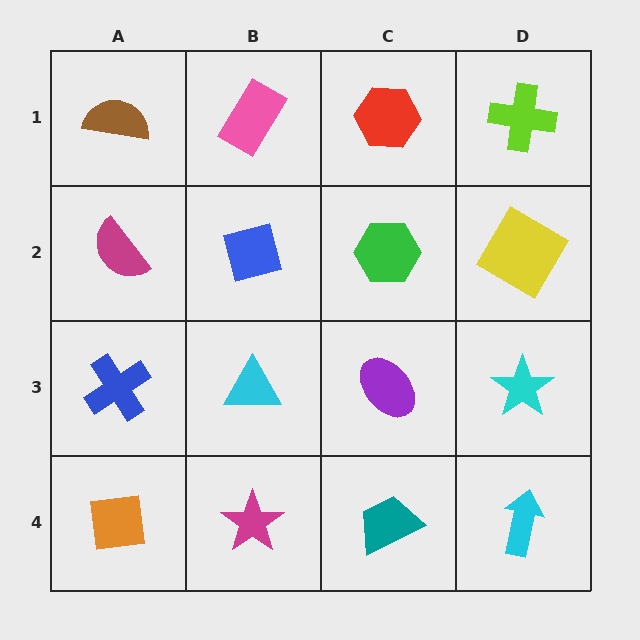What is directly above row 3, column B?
A blue square.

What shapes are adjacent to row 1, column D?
A yellow diamond (row 2, column D), a red hexagon (row 1, column C).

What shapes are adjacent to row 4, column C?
A purple ellipse (row 3, column C), a magenta star (row 4, column B), a cyan arrow (row 4, column D).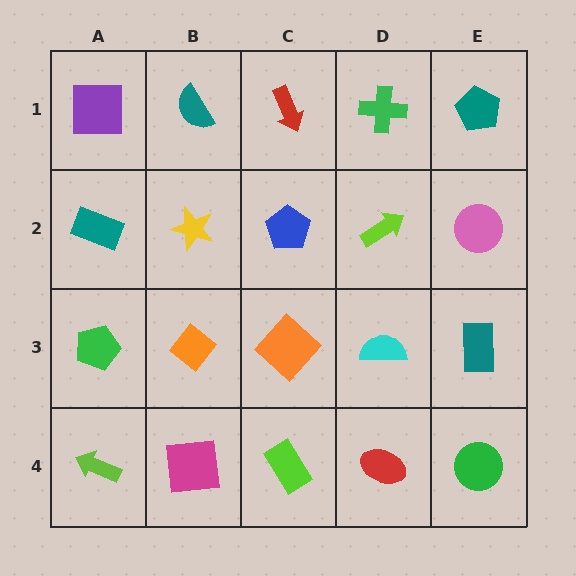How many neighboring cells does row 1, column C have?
3.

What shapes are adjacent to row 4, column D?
A cyan semicircle (row 3, column D), a lime rectangle (row 4, column C), a green circle (row 4, column E).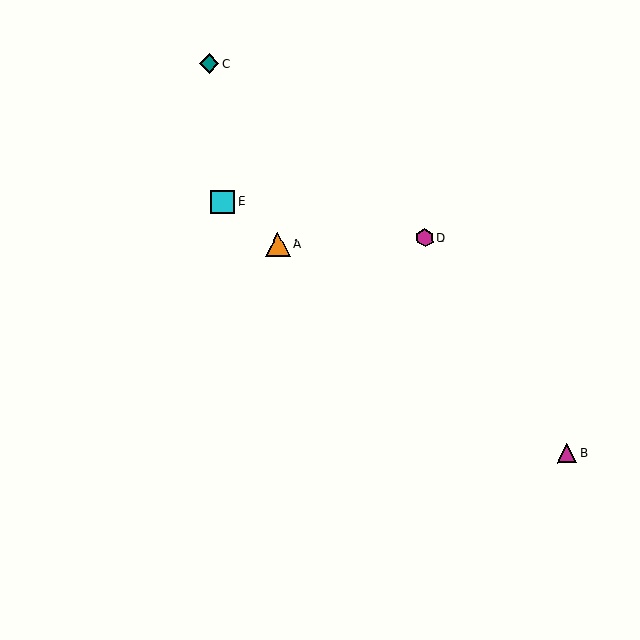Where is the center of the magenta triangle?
The center of the magenta triangle is at (567, 454).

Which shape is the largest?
The orange triangle (labeled A) is the largest.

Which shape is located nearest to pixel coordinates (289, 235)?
The orange triangle (labeled A) at (278, 245) is nearest to that location.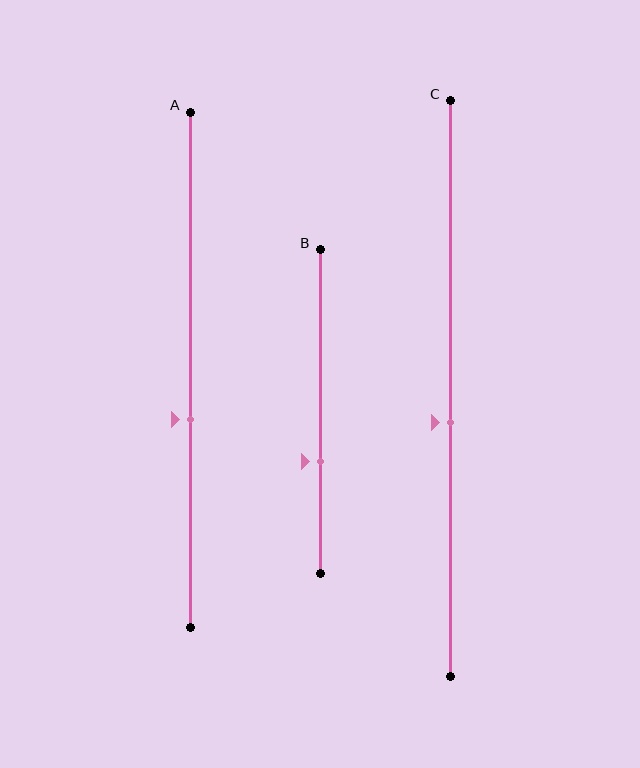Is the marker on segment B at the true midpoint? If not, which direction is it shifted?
No, the marker on segment B is shifted downward by about 16% of the segment length.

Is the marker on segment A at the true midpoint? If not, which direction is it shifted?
No, the marker on segment A is shifted downward by about 10% of the segment length.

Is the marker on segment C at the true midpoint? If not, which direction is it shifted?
No, the marker on segment C is shifted downward by about 6% of the segment length.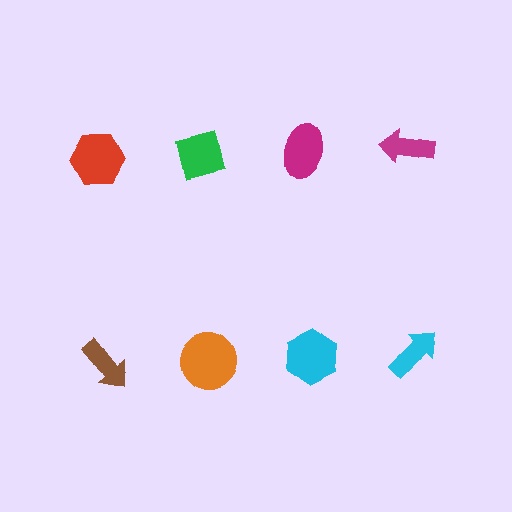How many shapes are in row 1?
4 shapes.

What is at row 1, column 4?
A magenta arrow.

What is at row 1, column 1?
A red hexagon.